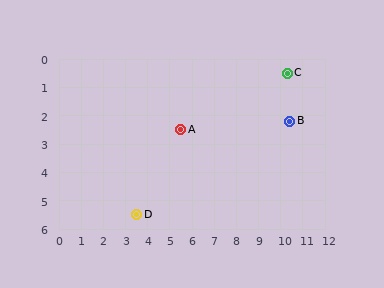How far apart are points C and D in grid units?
Points C and D are about 8.4 grid units apart.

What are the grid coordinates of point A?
Point A is at approximately (5.5, 2.5).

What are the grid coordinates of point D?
Point D is at approximately (3.5, 5.5).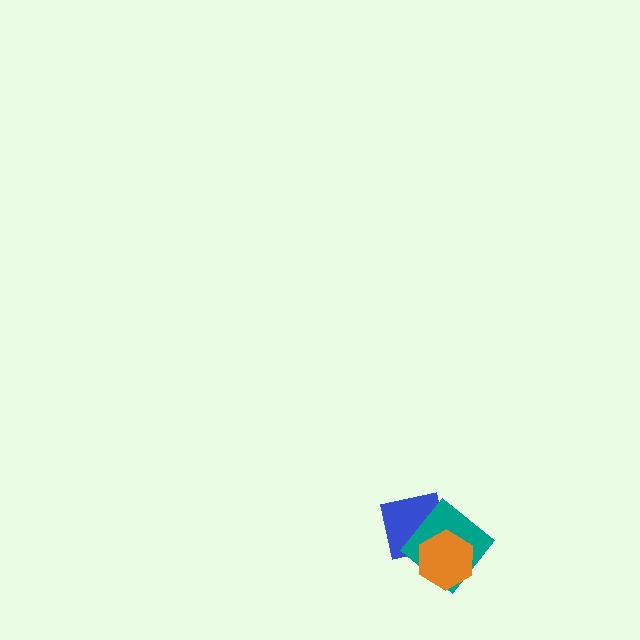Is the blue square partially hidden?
Yes, it is partially covered by another shape.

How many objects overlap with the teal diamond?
2 objects overlap with the teal diamond.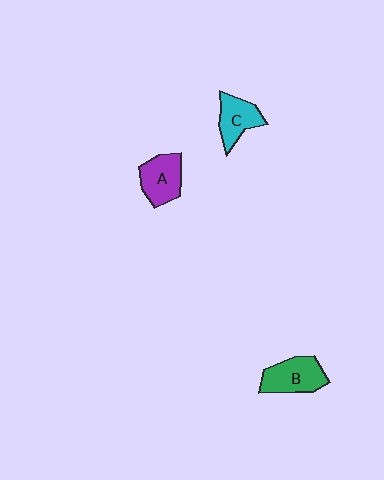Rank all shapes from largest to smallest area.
From largest to smallest: B (green), A (purple), C (cyan).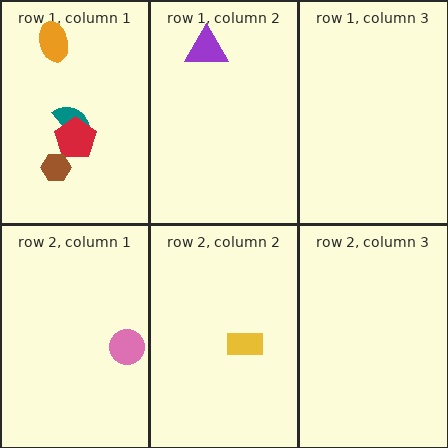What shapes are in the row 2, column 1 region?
The pink circle.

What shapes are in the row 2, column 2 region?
The yellow rectangle.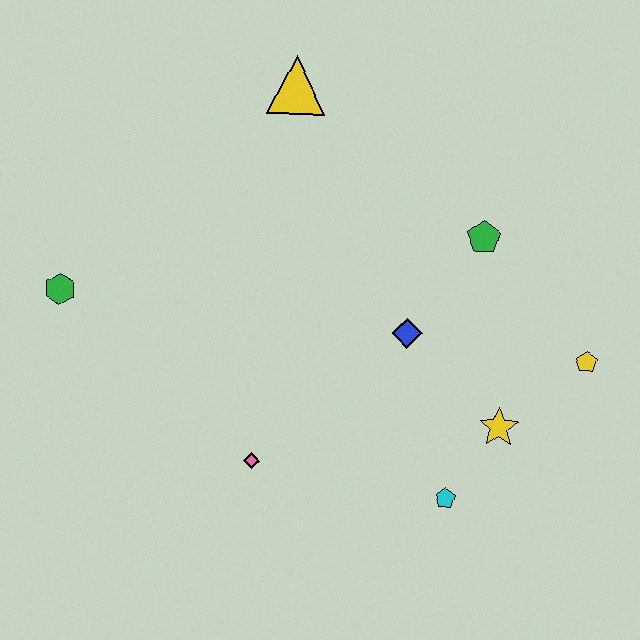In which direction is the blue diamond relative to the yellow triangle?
The blue diamond is below the yellow triangle.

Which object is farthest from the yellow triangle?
The cyan pentagon is farthest from the yellow triangle.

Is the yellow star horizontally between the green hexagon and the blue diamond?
No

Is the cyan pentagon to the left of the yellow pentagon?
Yes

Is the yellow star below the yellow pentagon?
Yes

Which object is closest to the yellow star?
The cyan pentagon is closest to the yellow star.